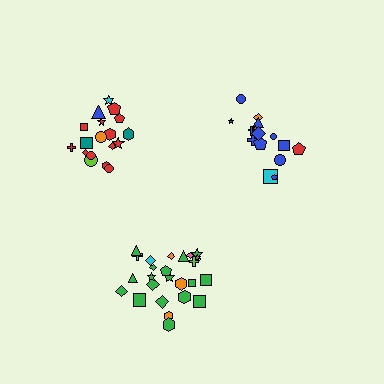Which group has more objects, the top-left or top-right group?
The top-left group.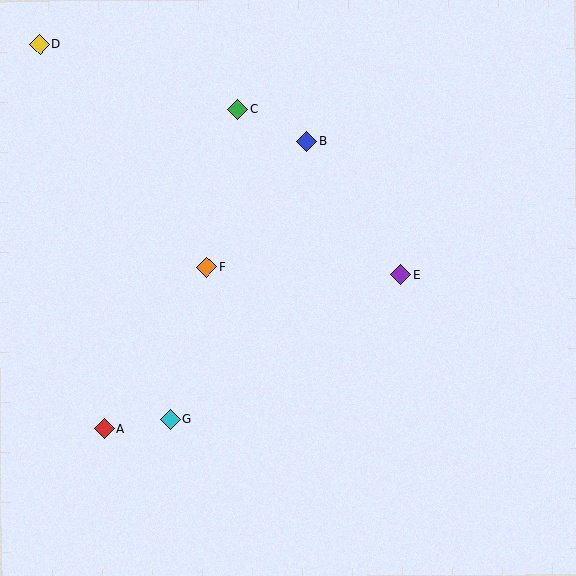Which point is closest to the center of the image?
Point F at (207, 267) is closest to the center.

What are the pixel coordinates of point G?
Point G is at (170, 419).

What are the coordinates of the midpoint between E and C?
The midpoint between E and C is at (319, 192).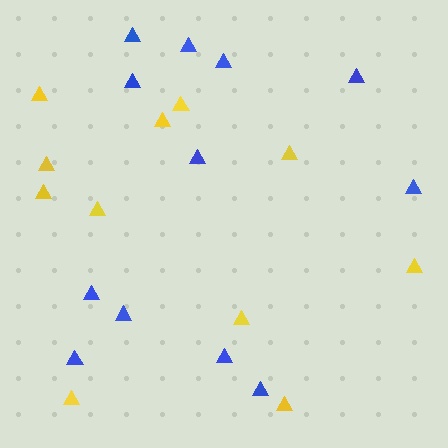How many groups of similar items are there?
There are 2 groups: one group of yellow triangles (11) and one group of blue triangles (12).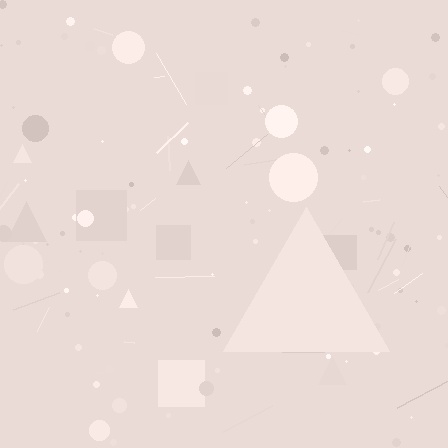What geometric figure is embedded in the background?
A triangle is embedded in the background.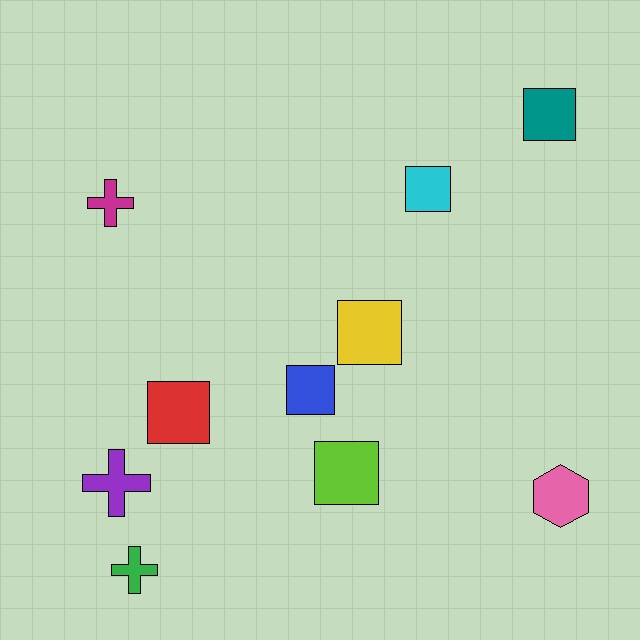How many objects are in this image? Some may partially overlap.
There are 10 objects.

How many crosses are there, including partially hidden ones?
There are 3 crosses.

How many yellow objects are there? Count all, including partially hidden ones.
There is 1 yellow object.